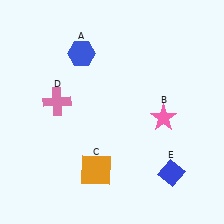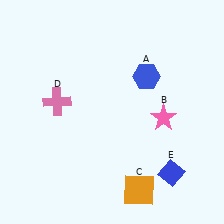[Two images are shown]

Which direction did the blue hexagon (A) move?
The blue hexagon (A) moved right.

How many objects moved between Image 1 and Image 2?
2 objects moved between the two images.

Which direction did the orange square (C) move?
The orange square (C) moved right.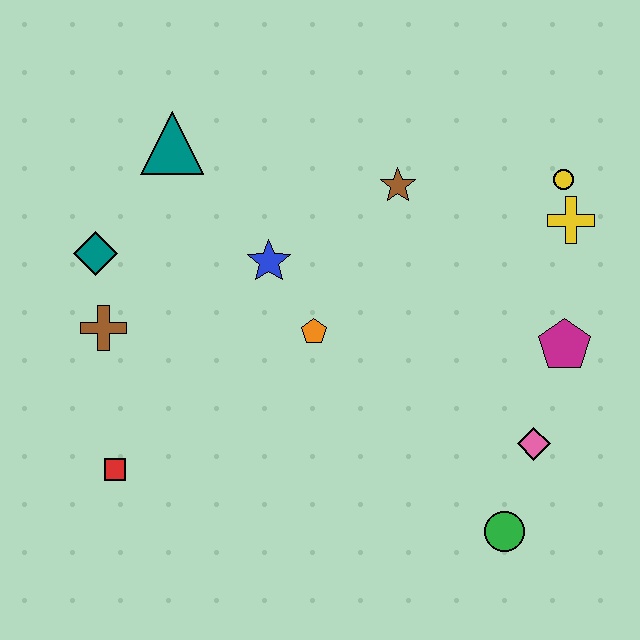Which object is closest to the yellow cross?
The yellow circle is closest to the yellow cross.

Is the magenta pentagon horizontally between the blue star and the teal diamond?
No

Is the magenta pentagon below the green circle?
No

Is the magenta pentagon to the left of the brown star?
No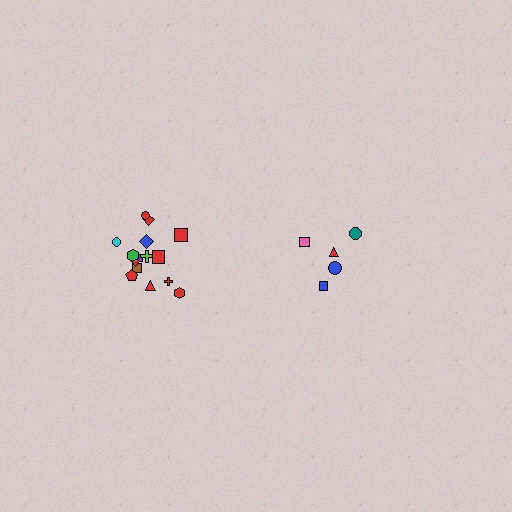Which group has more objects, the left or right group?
The left group.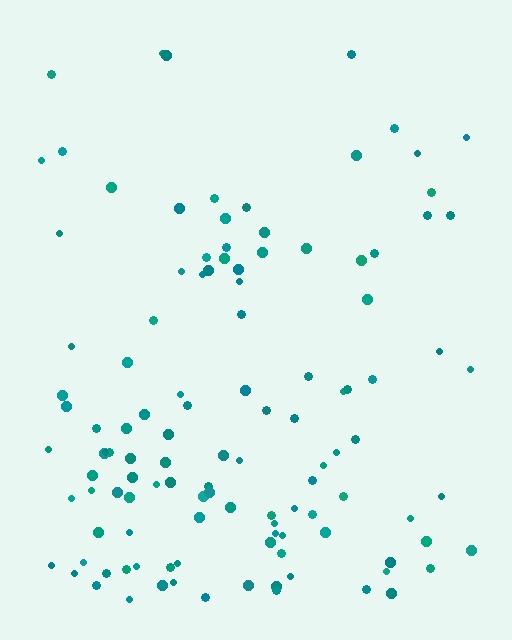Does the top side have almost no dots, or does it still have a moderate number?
Still a moderate number, just noticeably fewer than the bottom.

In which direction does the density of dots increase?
From top to bottom, with the bottom side densest.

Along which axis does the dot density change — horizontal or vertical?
Vertical.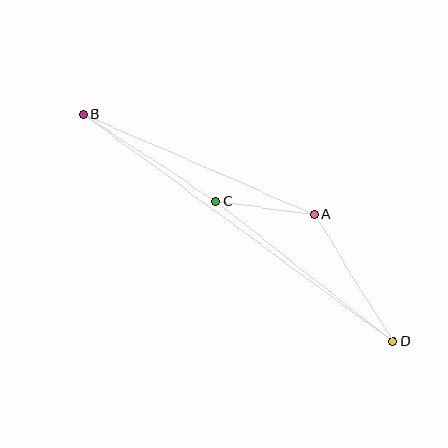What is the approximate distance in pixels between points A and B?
The distance between A and B is approximately 252 pixels.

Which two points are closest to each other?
Points A and C are closest to each other.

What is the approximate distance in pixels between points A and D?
The distance between A and D is approximately 150 pixels.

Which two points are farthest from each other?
Points B and D are farthest from each other.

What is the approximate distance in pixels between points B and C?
The distance between B and C is approximately 158 pixels.